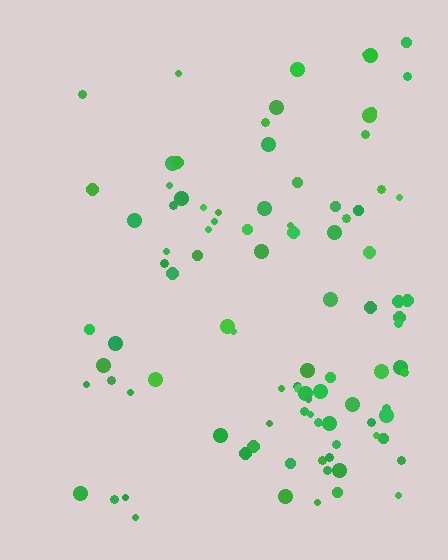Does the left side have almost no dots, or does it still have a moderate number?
Still a moderate number, just noticeably fewer than the right.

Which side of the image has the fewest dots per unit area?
The left.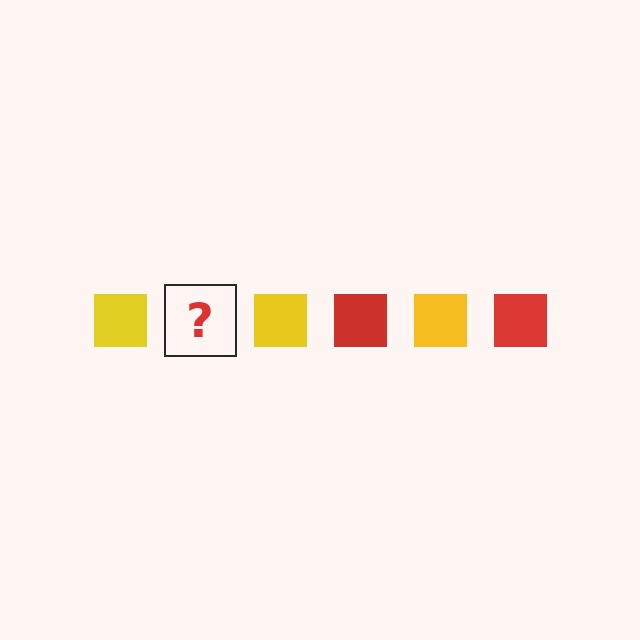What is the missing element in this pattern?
The missing element is a red square.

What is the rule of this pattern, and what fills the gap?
The rule is that the pattern cycles through yellow, red squares. The gap should be filled with a red square.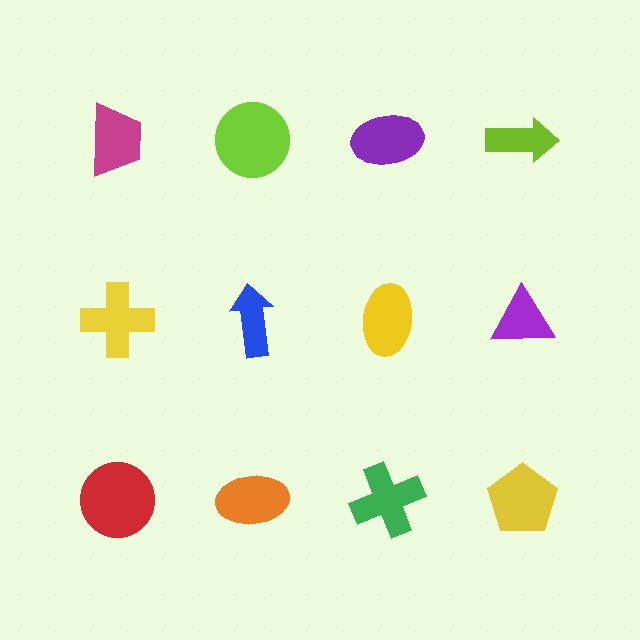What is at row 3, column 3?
A green cross.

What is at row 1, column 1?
A magenta trapezoid.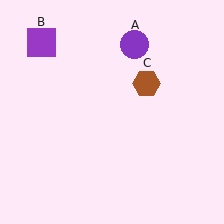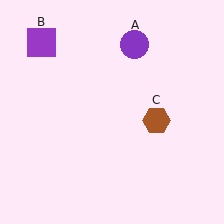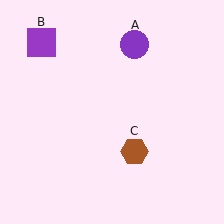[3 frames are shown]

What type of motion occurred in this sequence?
The brown hexagon (object C) rotated clockwise around the center of the scene.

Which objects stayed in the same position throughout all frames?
Purple circle (object A) and purple square (object B) remained stationary.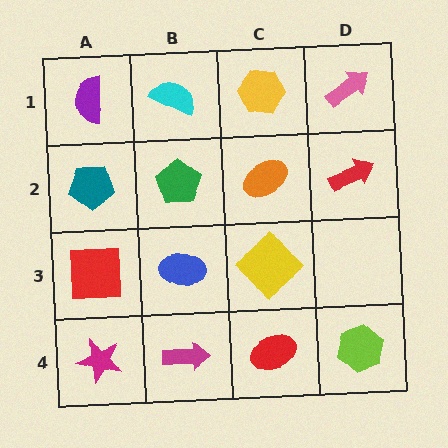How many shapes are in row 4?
4 shapes.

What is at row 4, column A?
A magenta star.